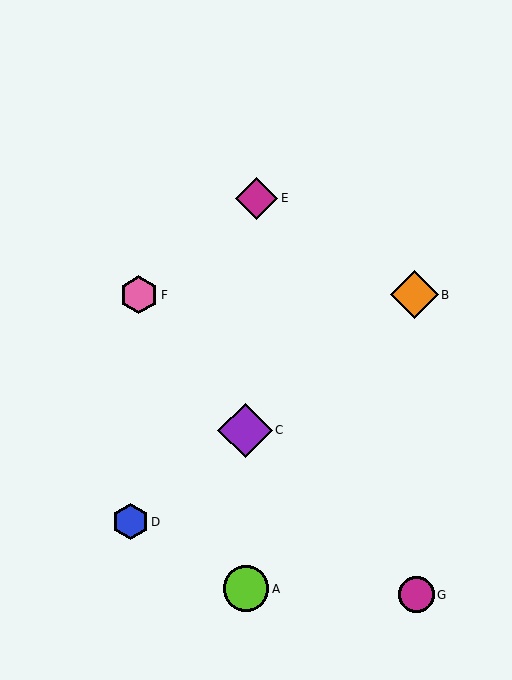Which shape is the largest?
The purple diamond (labeled C) is the largest.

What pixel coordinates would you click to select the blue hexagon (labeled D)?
Click at (130, 522) to select the blue hexagon D.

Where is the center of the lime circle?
The center of the lime circle is at (246, 589).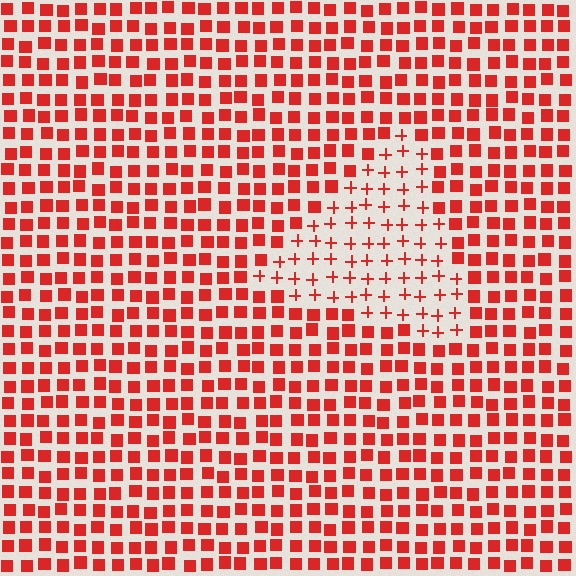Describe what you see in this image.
The image is filled with small red elements arranged in a uniform grid. A triangle-shaped region contains plus signs, while the surrounding area contains squares. The boundary is defined purely by the change in element shape.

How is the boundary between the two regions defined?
The boundary is defined by a change in element shape: plus signs inside vs. squares outside. All elements share the same color and spacing.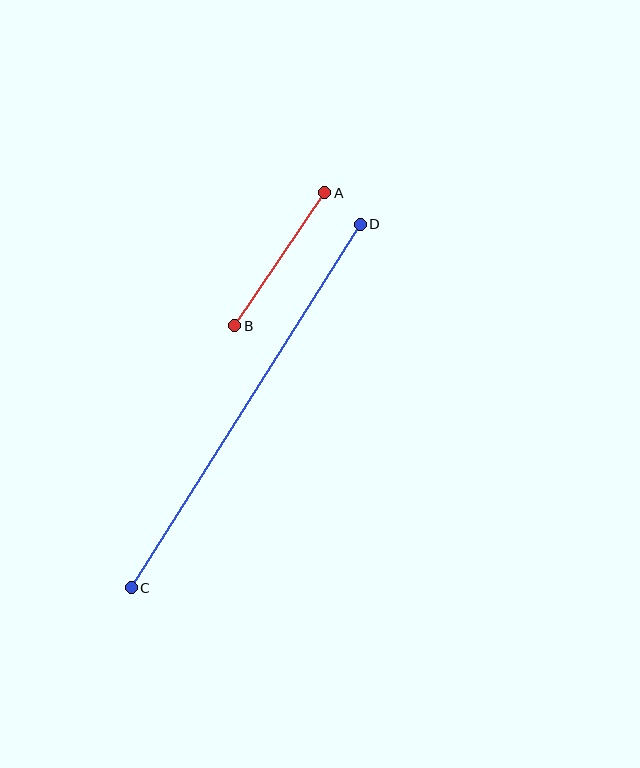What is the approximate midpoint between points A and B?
The midpoint is at approximately (280, 259) pixels.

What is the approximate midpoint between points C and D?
The midpoint is at approximately (246, 406) pixels.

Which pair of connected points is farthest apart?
Points C and D are farthest apart.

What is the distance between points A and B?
The distance is approximately 160 pixels.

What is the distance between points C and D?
The distance is approximately 430 pixels.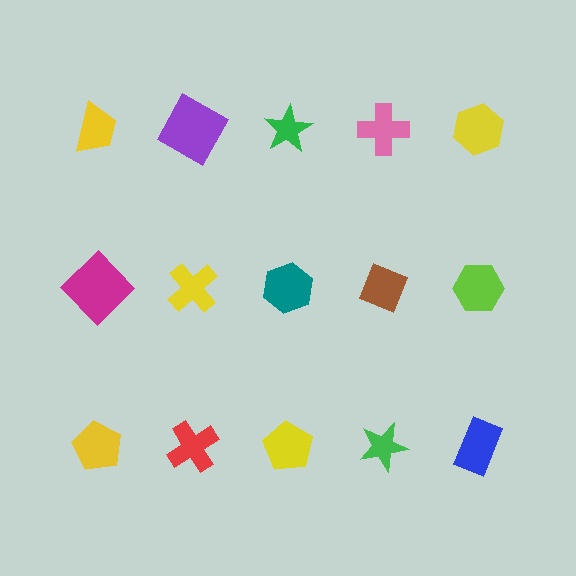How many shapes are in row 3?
5 shapes.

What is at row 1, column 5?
A yellow hexagon.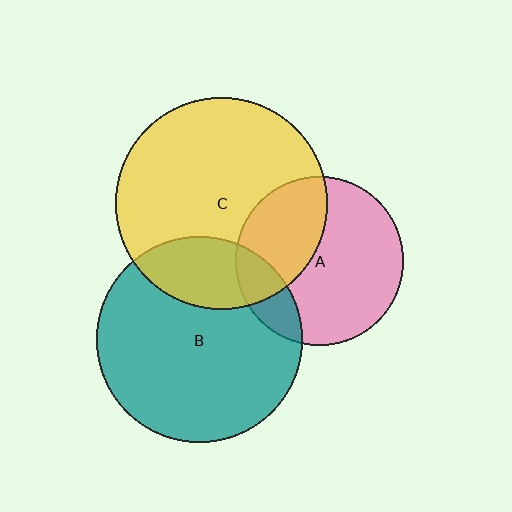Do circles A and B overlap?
Yes.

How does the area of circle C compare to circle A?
Approximately 1.6 times.